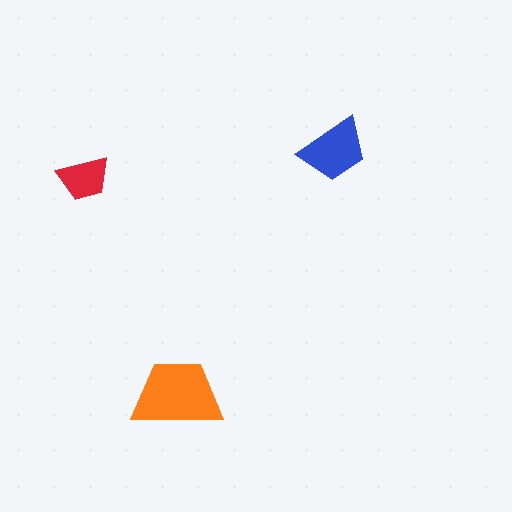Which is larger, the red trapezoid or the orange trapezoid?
The orange one.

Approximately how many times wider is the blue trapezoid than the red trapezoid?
About 1.5 times wider.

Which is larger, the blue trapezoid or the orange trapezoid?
The orange one.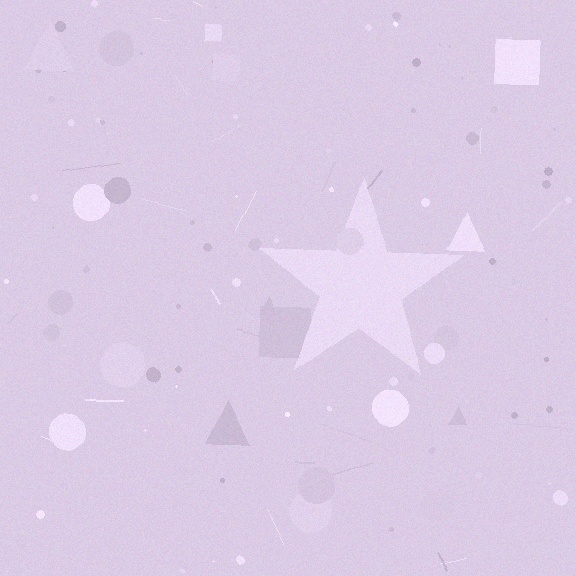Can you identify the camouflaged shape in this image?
The camouflaged shape is a star.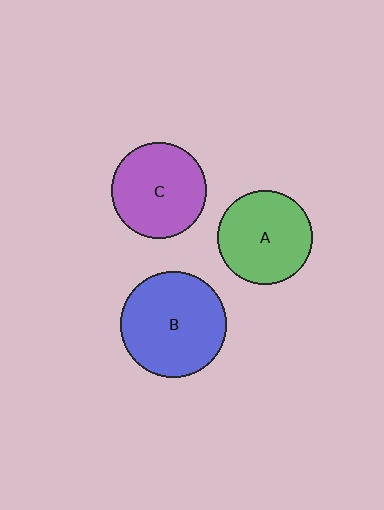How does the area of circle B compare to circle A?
Approximately 1.3 times.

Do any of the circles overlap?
No, none of the circles overlap.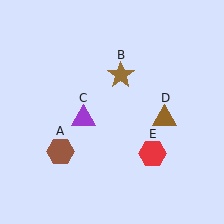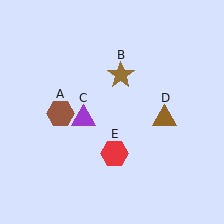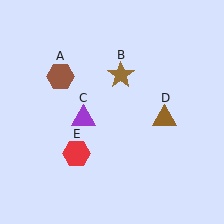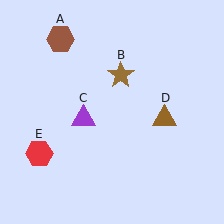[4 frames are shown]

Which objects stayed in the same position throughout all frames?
Brown star (object B) and purple triangle (object C) and brown triangle (object D) remained stationary.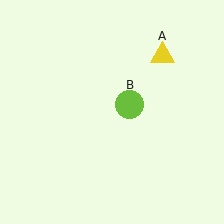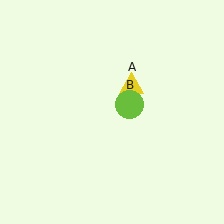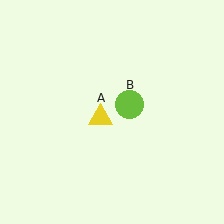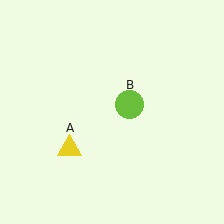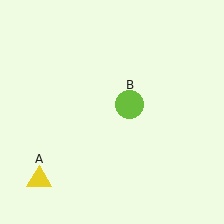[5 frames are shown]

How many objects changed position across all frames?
1 object changed position: yellow triangle (object A).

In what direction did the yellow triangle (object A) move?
The yellow triangle (object A) moved down and to the left.